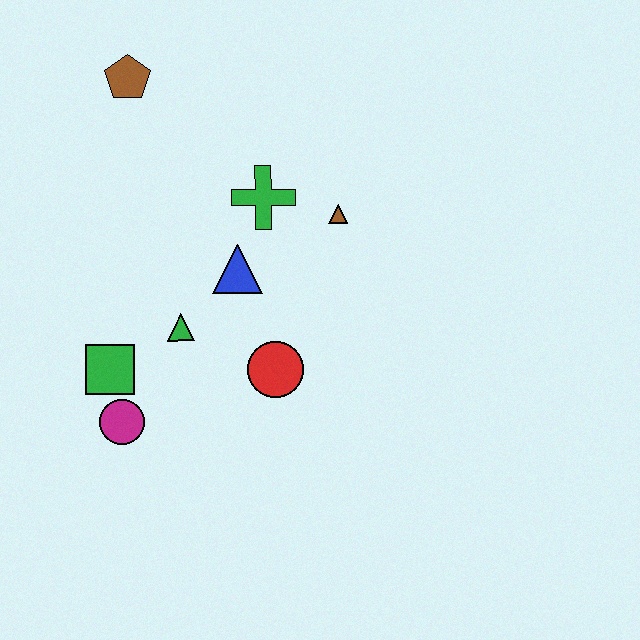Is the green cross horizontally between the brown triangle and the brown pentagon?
Yes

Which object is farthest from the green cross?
The magenta circle is farthest from the green cross.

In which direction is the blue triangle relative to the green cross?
The blue triangle is below the green cross.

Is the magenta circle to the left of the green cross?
Yes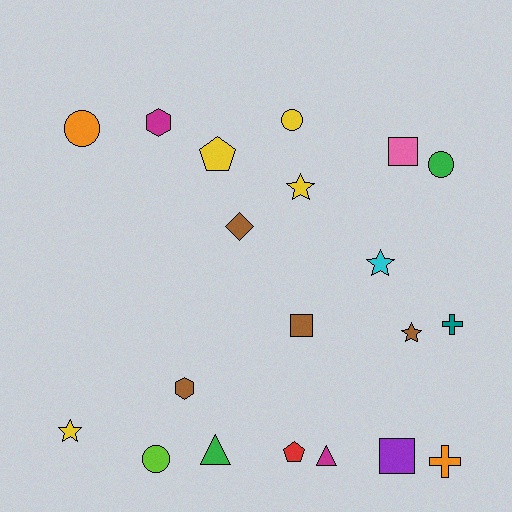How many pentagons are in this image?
There are 2 pentagons.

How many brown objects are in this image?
There are 4 brown objects.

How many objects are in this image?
There are 20 objects.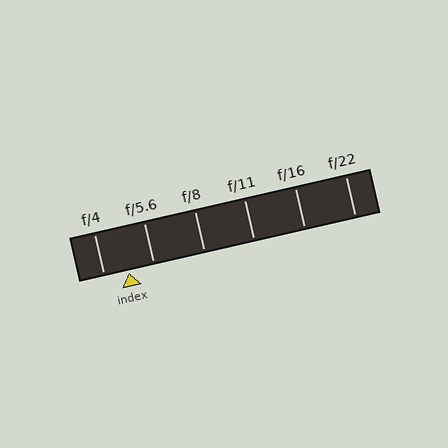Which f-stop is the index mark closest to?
The index mark is closest to f/4.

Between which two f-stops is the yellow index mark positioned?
The index mark is between f/4 and f/5.6.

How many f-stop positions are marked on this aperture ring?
There are 6 f-stop positions marked.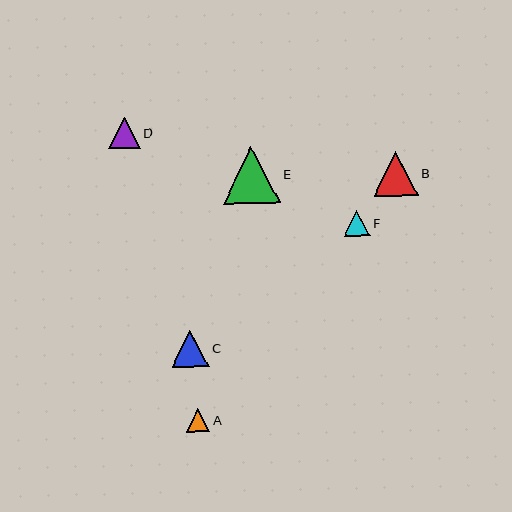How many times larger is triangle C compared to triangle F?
Triangle C is approximately 1.4 times the size of triangle F.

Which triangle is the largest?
Triangle E is the largest with a size of approximately 57 pixels.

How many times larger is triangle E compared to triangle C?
Triangle E is approximately 1.5 times the size of triangle C.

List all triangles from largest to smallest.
From largest to smallest: E, B, C, D, F, A.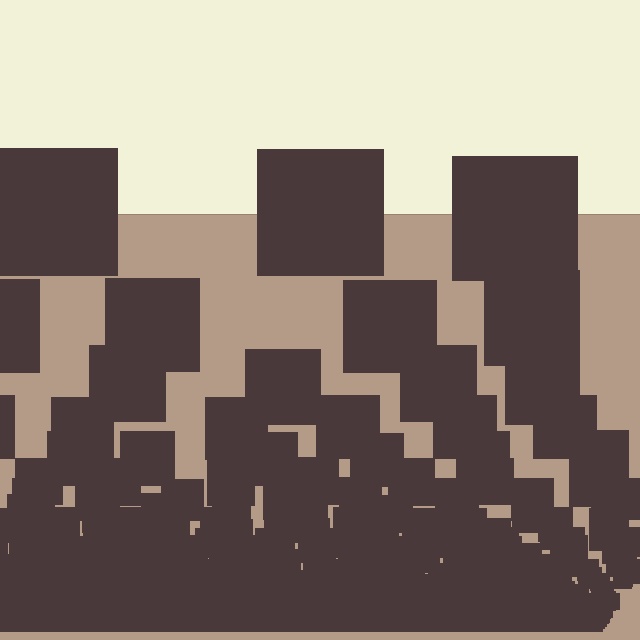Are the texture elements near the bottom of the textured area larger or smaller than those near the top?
Smaller. The gradient is inverted — elements near the bottom are smaller and denser.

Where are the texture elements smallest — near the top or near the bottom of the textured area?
Near the bottom.